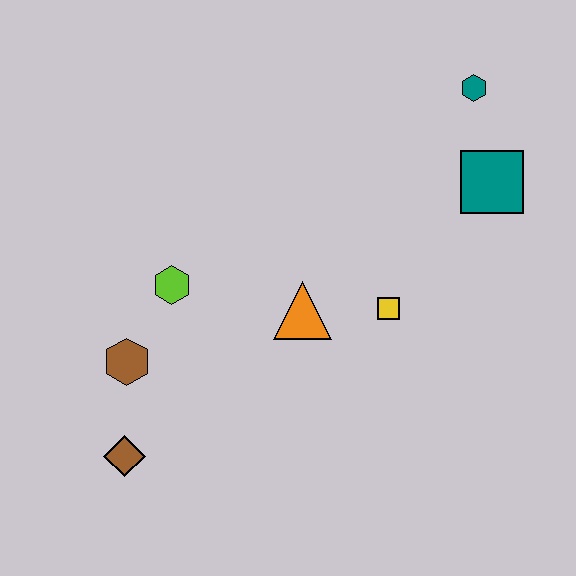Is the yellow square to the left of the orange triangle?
No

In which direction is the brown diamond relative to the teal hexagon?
The brown diamond is below the teal hexagon.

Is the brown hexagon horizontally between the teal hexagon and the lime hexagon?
No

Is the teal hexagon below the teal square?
No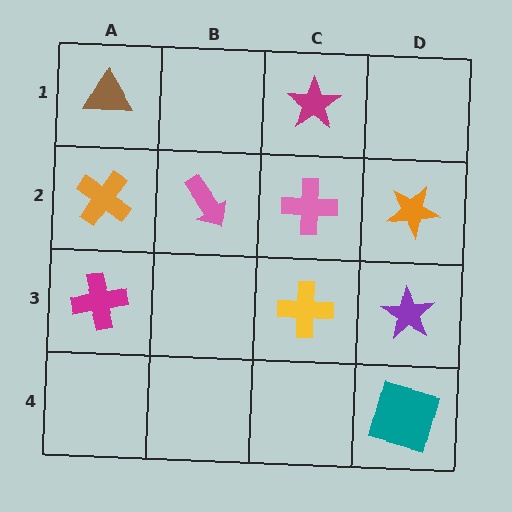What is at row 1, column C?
A magenta star.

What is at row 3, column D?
A purple star.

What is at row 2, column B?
A pink arrow.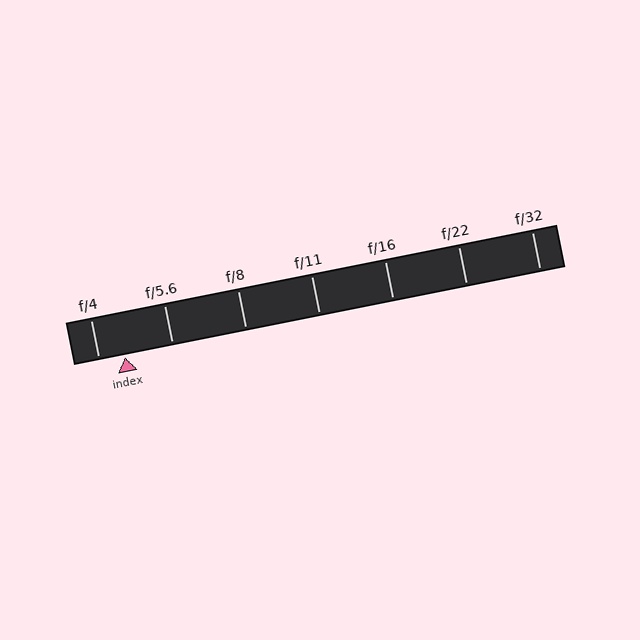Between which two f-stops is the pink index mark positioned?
The index mark is between f/4 and f/5.6.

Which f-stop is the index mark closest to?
The index mark is closest to f/4.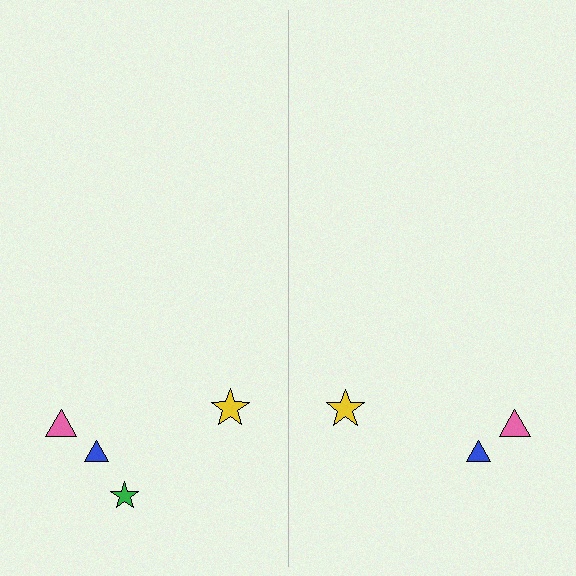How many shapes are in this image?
There are 7 shapes in this image.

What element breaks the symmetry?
A green star is missing from the right side.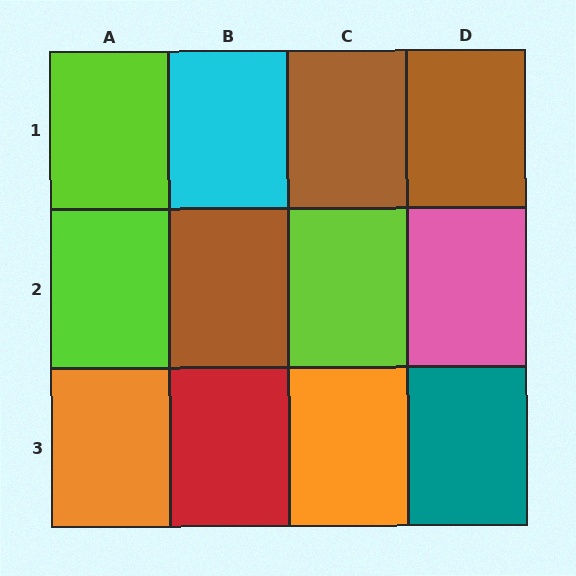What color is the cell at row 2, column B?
Brown.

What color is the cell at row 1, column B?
Cyan.